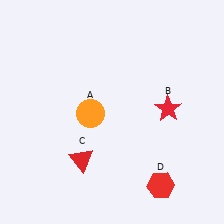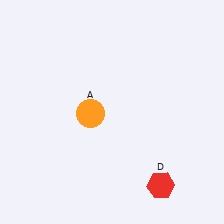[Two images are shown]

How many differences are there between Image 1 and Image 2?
There are 2 differences between the two images.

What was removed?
The red star (B), the red triangle (C) were removed in Image 2.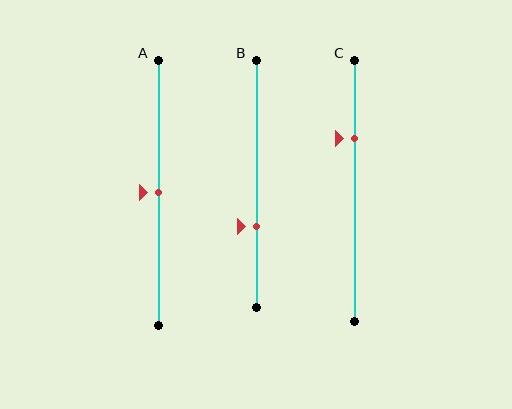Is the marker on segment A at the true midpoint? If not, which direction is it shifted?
Yes, the marker on segment A is at the true midpoint.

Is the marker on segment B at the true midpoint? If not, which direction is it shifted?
No, the marker on segment B is shifted downward by about 17% of the segment length.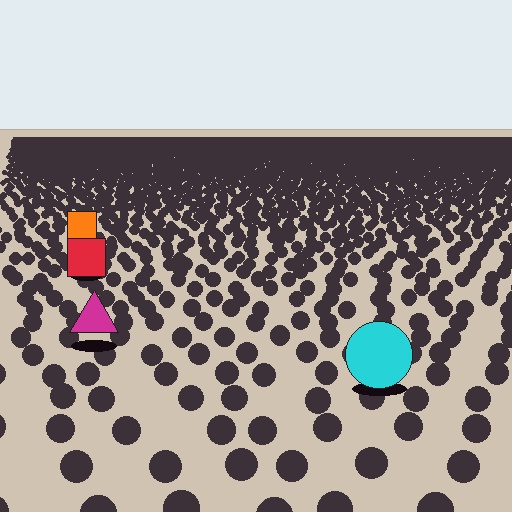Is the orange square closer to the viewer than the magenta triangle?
No. The magenta triangle is closer — you can tell from the texture gradient: the ground texture is coarser near it.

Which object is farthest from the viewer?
The orange square is farthest from the viewer. It appears smaller and the ground texture around it is denser.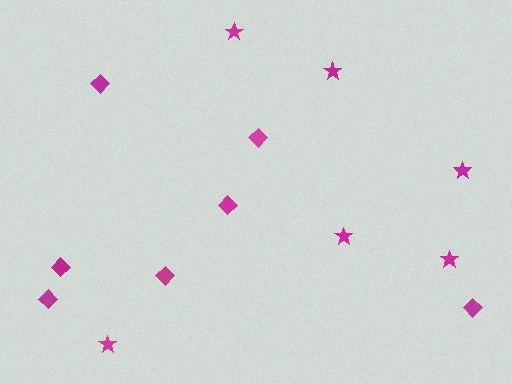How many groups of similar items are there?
There are 2 groups: one group of stars (6) and one group of diamonds (7).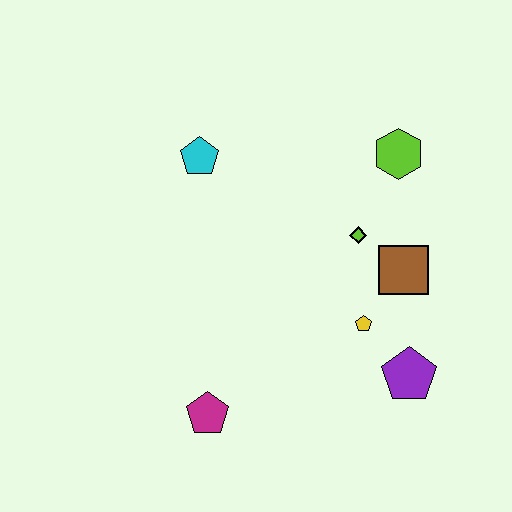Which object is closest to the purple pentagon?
The yellow pentagon is closest to the purple pentagon.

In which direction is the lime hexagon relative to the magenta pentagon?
The lime hexagon is above the magenta pentagon.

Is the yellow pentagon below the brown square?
Yes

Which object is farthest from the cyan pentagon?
The purple pentagon is farthest from the cyan pentagon.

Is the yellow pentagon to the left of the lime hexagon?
Yes